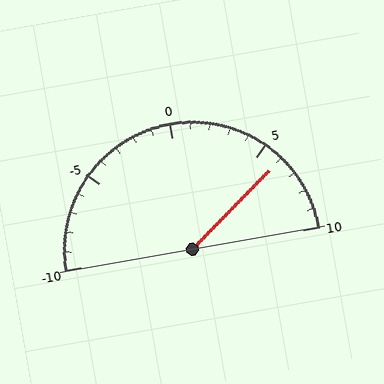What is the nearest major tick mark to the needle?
The nearest major tick mark is 5.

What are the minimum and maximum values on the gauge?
The gauge ranges from -10 to 10.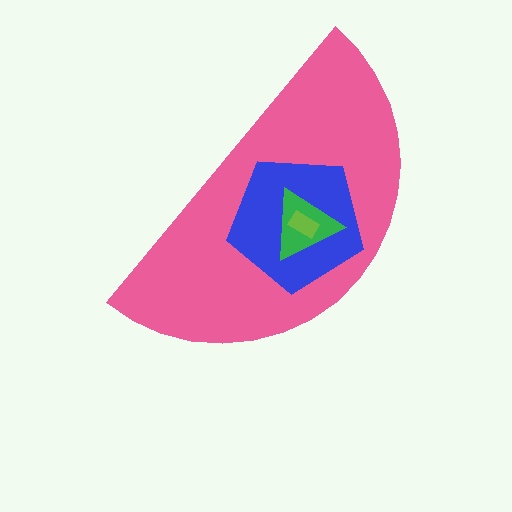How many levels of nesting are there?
4.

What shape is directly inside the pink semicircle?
The blue pentagon.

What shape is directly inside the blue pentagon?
The green triangle.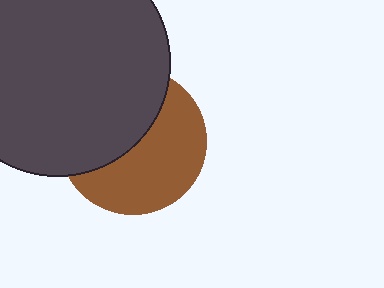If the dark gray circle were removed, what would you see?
You would see the complete brown circle.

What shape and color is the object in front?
The object in front is a dark gray circle.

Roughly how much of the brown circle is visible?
About half of it is visible (roughly 53%).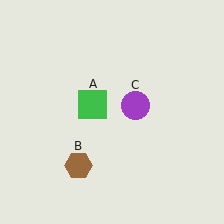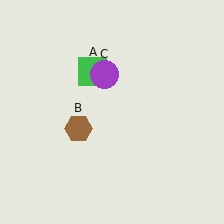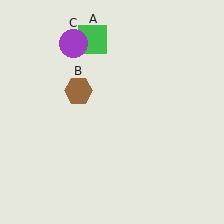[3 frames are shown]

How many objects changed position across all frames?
3 objects changed position: green square (object A), brown hexagon (object B), purple circle (object C).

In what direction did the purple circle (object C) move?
The purple circle (object C) moved up and to the left.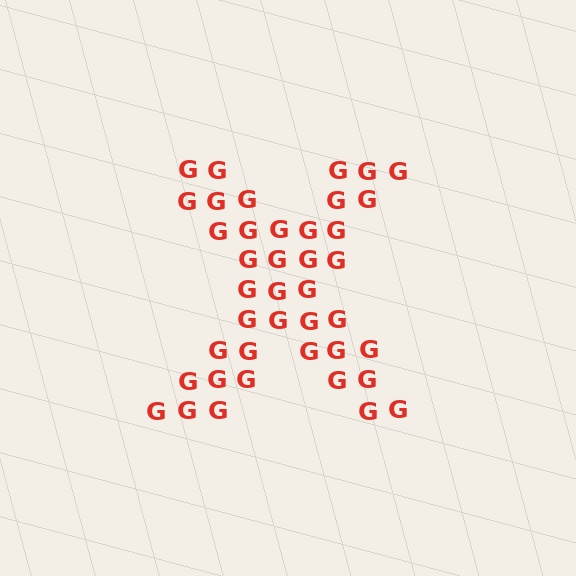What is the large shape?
The large shape is the letter X.